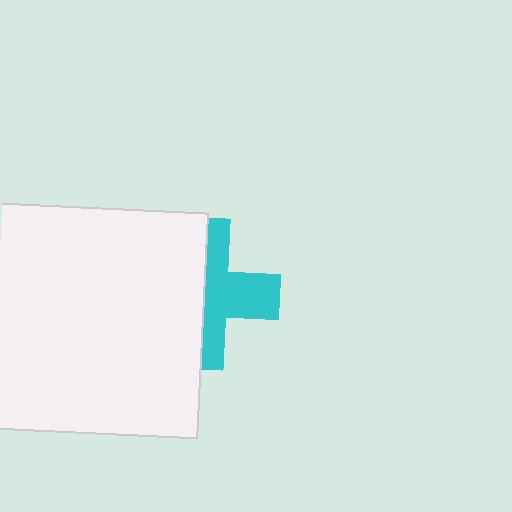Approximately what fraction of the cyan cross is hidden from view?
Roughly 52% of the cyan cross is hidden behind the white square.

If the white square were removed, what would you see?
You would see the complete cyan cross.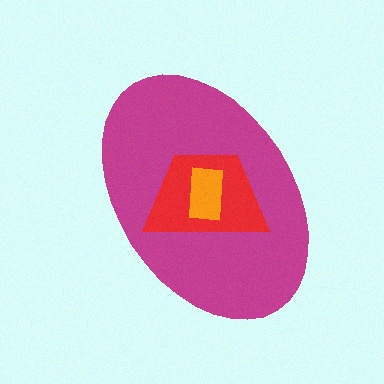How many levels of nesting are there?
3.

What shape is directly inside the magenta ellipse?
The red trapezoid.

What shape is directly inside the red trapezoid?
The orange rectangle.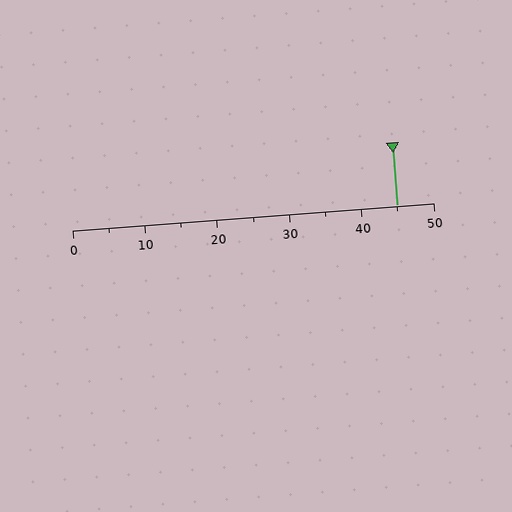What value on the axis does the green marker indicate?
The marker indicates approximately 45.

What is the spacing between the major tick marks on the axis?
The major ticks are spaced 10 apart.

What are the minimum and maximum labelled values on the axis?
The axis runs from 0 to 50.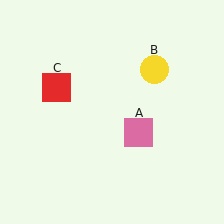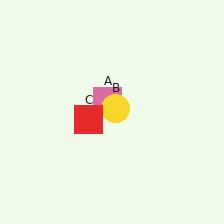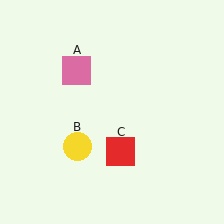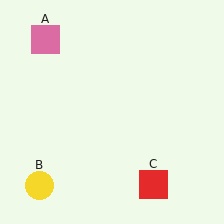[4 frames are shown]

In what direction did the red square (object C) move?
The red square (object C) moved down and to the right.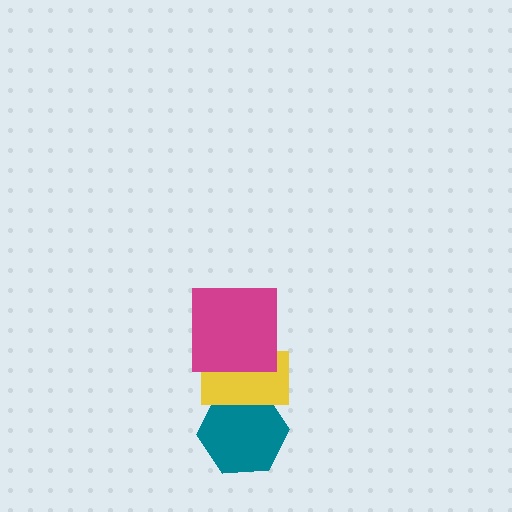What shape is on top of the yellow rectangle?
The magenta square is on top of the yellow rectangle.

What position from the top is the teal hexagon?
The teal hexagon is 3rd from the top.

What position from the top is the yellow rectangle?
The yellow rectangle is 2nd from the top.